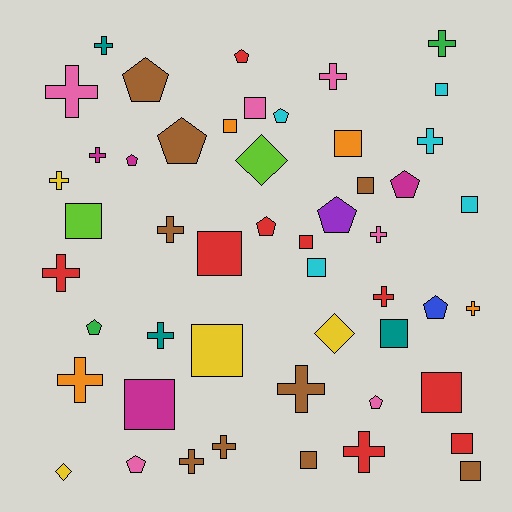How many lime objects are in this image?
There are 2 lime objects.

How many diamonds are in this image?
There are 3 diamonds.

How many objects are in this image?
There are 50 objects.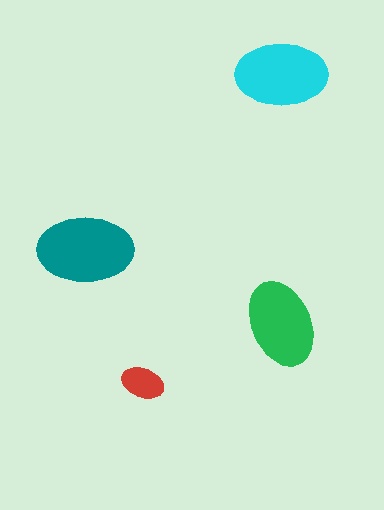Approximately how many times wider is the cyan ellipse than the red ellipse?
About 2 times wider.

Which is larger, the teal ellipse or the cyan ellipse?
The teal one.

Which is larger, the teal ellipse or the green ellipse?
The teal one.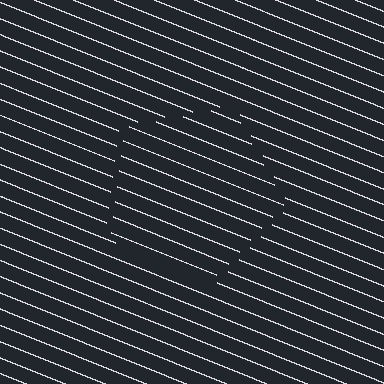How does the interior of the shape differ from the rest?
The interior of the shape contains the same grating, shifted by half a period — the contour is defined by the phase discontinuity where line-ends from the inner and outer gratings abut.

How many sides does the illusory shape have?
5 sides — the line-ends trace a pentagon.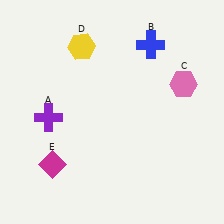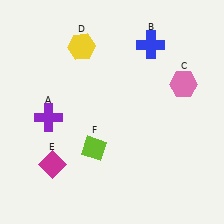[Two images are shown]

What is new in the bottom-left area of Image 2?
A lime diamond (F) was added in the bottom-left area of Image 2.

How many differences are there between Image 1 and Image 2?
There is 1 difference between the two images.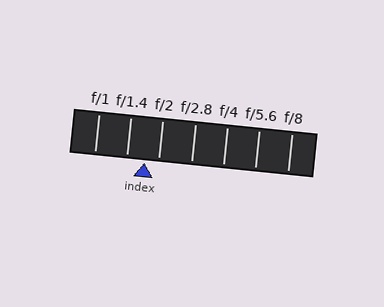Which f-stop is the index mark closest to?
The index mark is closest to f/2.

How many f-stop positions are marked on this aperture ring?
There are 7 f-stop positions marked.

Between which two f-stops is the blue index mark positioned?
The index mark is between f/1.4 and f/2.